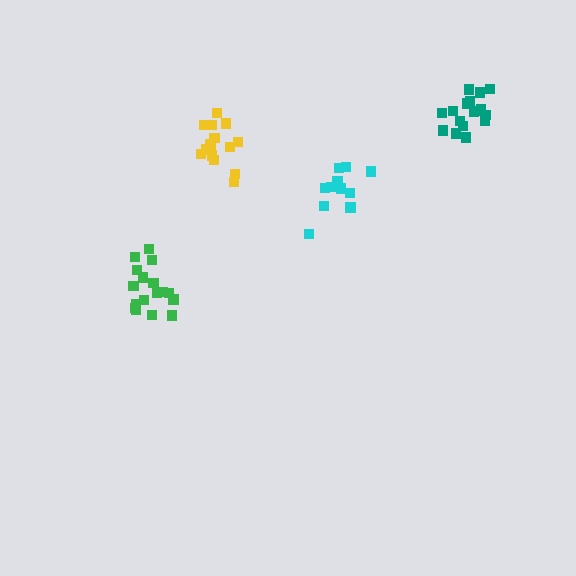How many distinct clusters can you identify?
There are 4 distinct clusters.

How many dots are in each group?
Group 1: 17 dots, Group 2: 16 dots, Group 3: 11 dots, Group 4: 17 dots (61 total).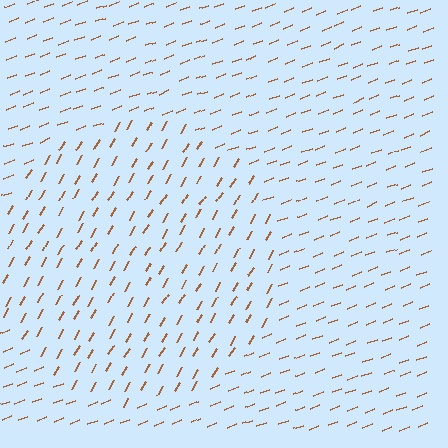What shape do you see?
I see a circle.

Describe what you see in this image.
The image is filled with small brown line segments. A circle region in the image has lines oriented differently from the surrounding lines, creating a visible texture boundary.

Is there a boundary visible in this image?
Yes, there is a texture boundary formed by a change in line orientation.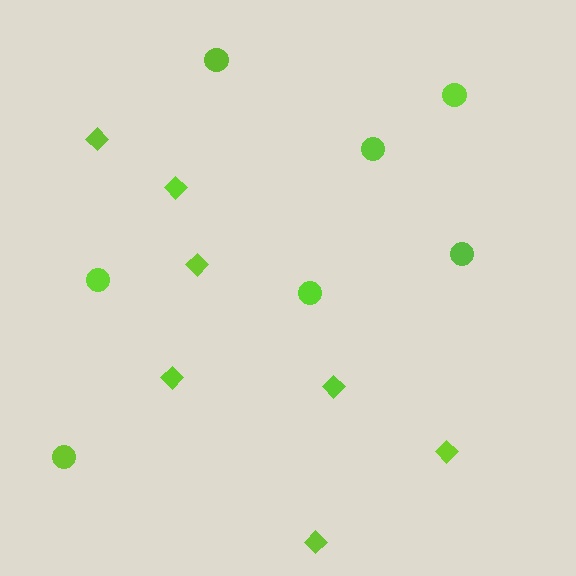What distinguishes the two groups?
There are 2 groups: one group of diamonds (7) and one group of circles (7).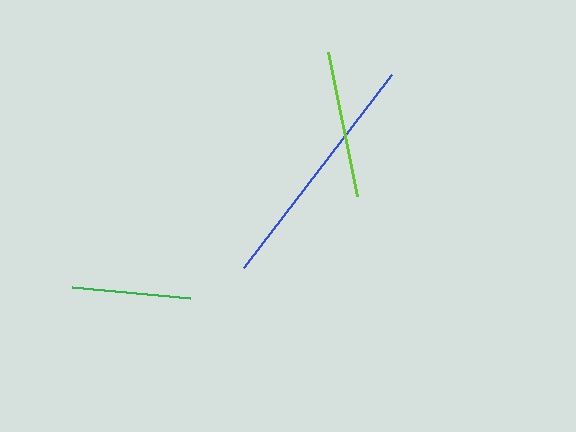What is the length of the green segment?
The green segment is approximately 119 pixels long.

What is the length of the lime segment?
The lime segment is approximately 147 pixels long.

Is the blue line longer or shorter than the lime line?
The blue line is longer than the lime line.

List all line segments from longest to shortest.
From longest to shortest: blue, lime, green.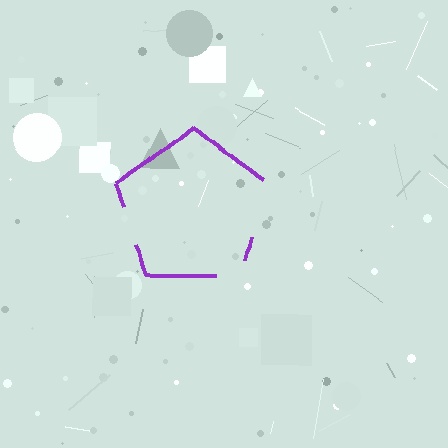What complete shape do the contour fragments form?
The contour fragments form a pentagon.